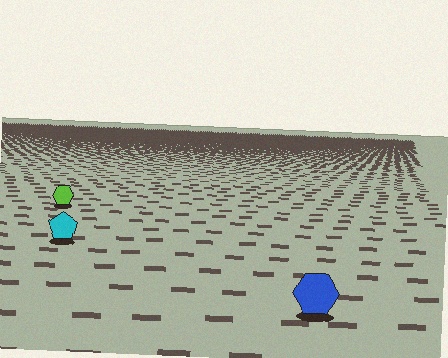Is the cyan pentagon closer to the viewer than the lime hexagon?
Yes. The cyan pentagon is closer — you can tell from the texture gradient: the ground texture is coarser near it.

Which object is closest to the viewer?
The blue hexagon is closest. The texture marks near it are larger and more spread out.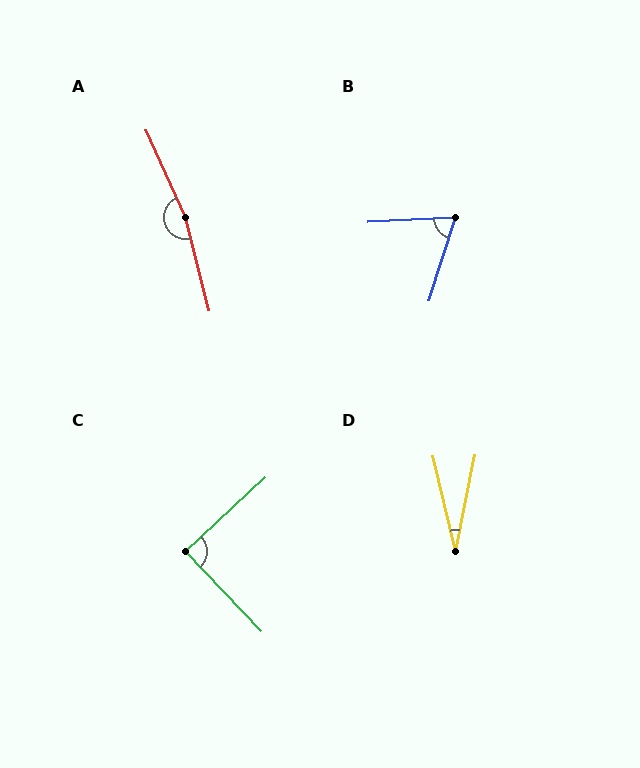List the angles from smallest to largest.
D (25°), B (70°), C (90°), A (169°).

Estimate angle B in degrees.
Approximately 70 degrees.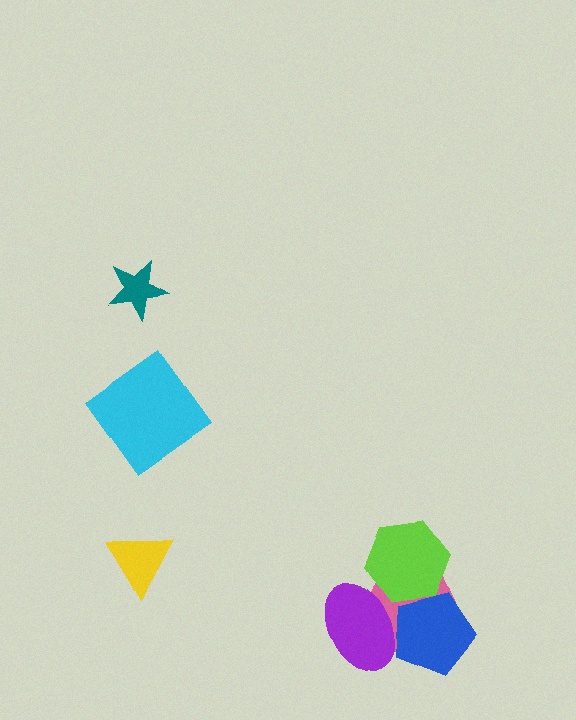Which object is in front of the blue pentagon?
The purple ellipse is in front of the blue pentagon.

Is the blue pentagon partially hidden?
Yes, it is partially covered by another shape.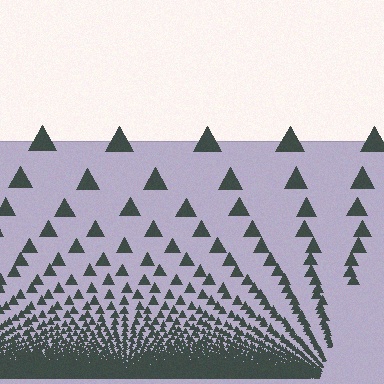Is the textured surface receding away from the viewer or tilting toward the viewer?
The surface appears to tilt toward the viewer. Texture elements get larger and sparser toward the top.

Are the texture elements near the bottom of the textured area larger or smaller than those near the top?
Smaller. The gradient is inverted — elements near the bottom are smaller and denser.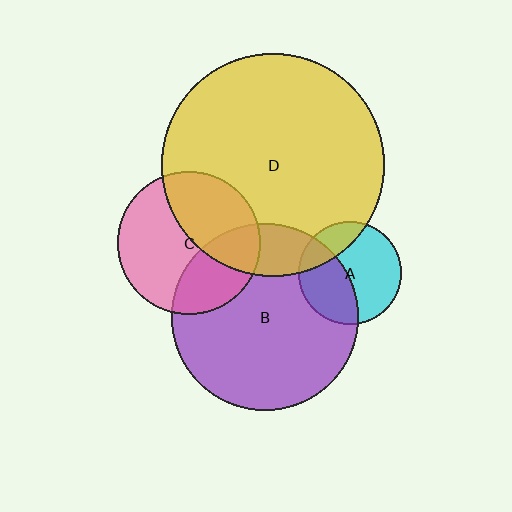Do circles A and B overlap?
Yes.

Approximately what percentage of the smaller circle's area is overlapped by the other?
Approximately 40%.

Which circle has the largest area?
Circle D (yellow).